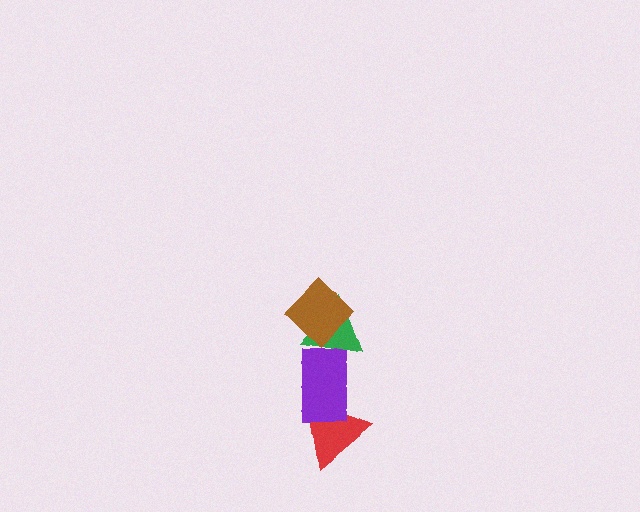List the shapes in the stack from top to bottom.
From top to bottom: the brown diamond, the green triangle, the purple rectangle, the red triangle.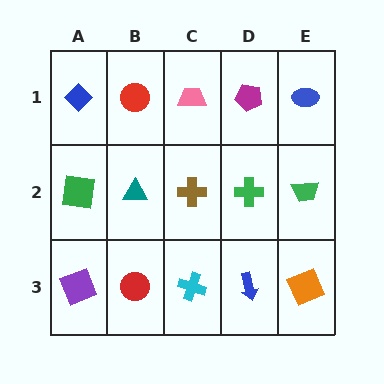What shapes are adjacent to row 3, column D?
A green cross (row 2, column D), a cyan cross (row 3, column C), an orange square (row 3, column E).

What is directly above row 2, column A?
A blue diamond.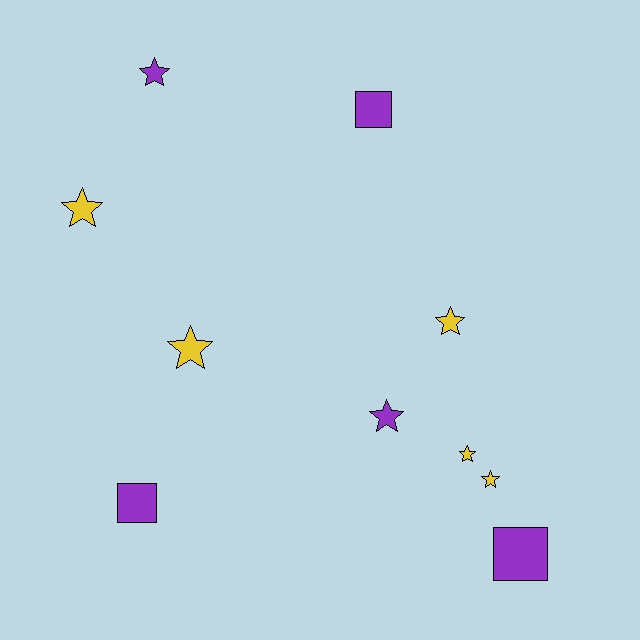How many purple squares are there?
There are 3 purple squares.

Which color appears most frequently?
Yellow, with 5 objects.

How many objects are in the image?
There are 10 objects.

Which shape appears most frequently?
Star, with 7 objects.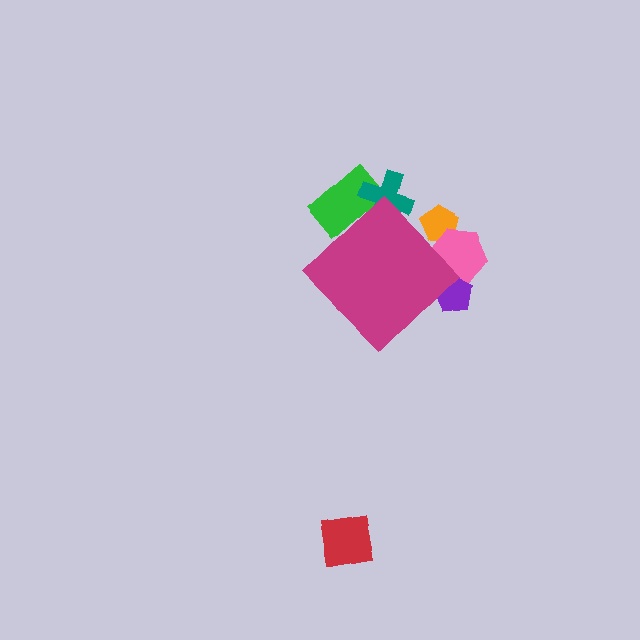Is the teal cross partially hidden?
Yes, the teal cross is partially hidden behind the magenta diamond.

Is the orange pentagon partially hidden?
Yes, the orange pentagon is partially hidden behind the magenta diamond.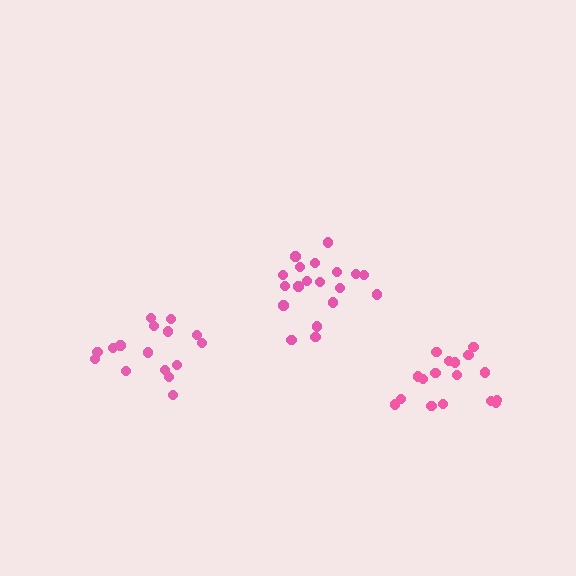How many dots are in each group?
Group 1: 16 dots, Group 2: 17 dots, Group 3: 19 dots (52 total).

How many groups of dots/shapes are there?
There are 3 groups.